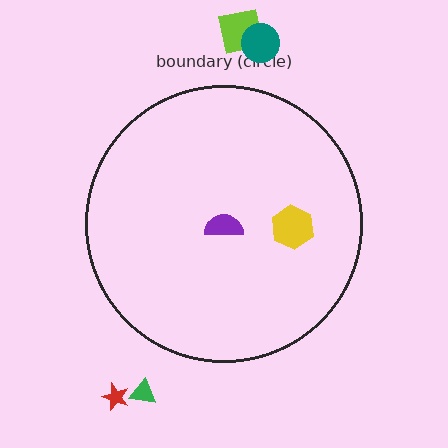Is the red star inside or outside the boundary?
Outside.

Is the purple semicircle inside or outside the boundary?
Inside.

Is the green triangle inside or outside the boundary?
Outside.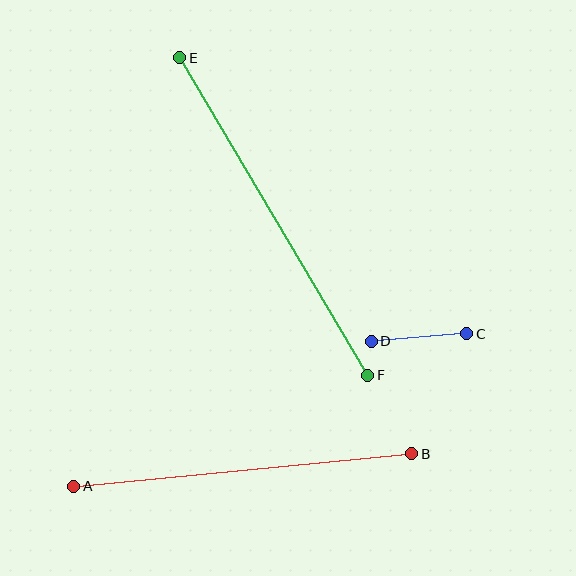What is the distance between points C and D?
The distance is approximately 95 pixels.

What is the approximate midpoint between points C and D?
The midpoint is at approximately (419, 338) pixels.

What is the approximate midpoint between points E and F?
The midpoint is at approximately (274, 217) pixels.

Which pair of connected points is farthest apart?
Points E and F are farthest apart.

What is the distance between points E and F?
The distance is approximately 369 pixels.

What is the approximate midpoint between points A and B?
The midpoint is at approximately (243, 470) pixels.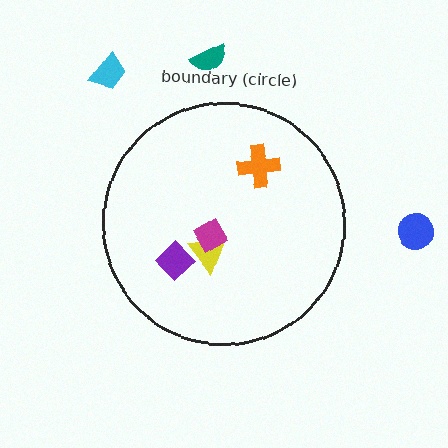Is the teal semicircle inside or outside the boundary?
Outside.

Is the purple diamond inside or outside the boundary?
Inside.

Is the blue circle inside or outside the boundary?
Outside.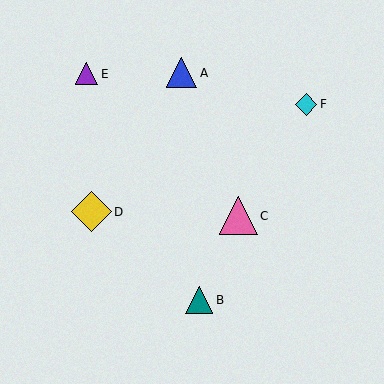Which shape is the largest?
The yellow diamond (labeled D) is the largest.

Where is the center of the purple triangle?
The center of the purple triangle is at (87, 74).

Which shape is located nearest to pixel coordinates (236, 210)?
The pink triangle (labeled C) at (238, 216) is nearest to that location.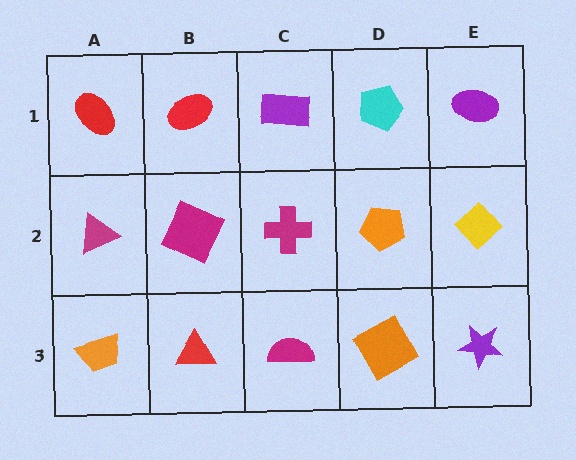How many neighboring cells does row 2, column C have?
4.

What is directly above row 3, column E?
A yellow diamond.